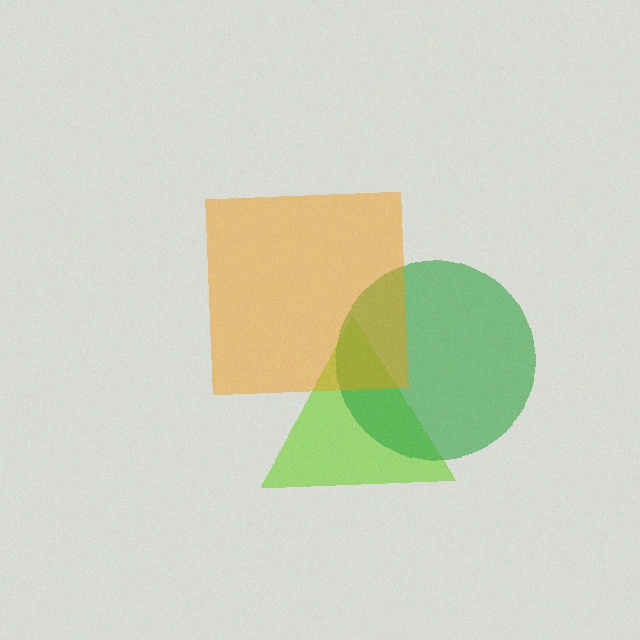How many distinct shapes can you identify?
There are 3 distinct shapes: a lime triangle, a green circle, an orange square.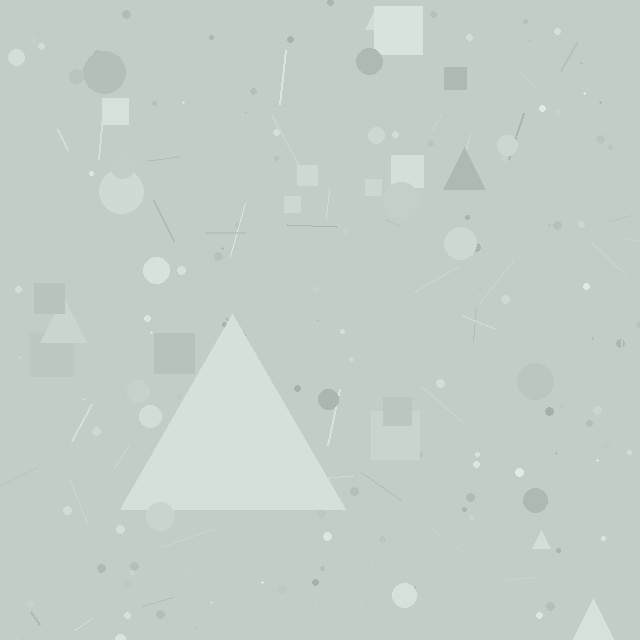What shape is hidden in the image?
A triangle is hidden in the image.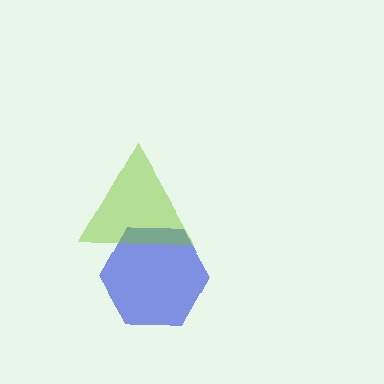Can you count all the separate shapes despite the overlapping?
Yes, there are 2 separate shapes.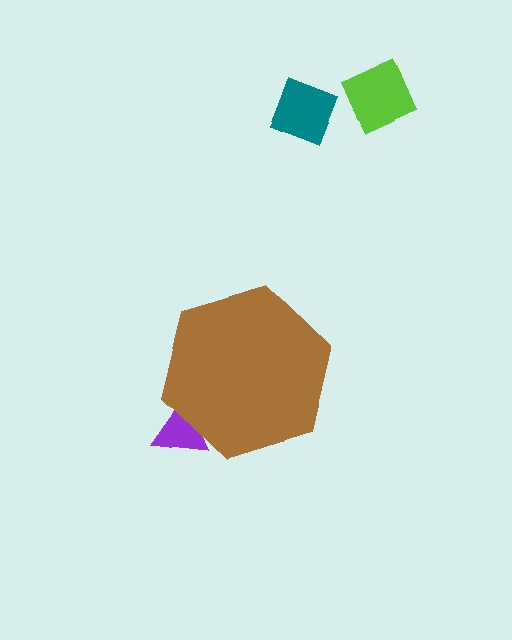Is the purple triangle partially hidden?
Yes, the purple triangle is partially hidden behind the brown hexagon.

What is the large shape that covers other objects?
A brown hexagon.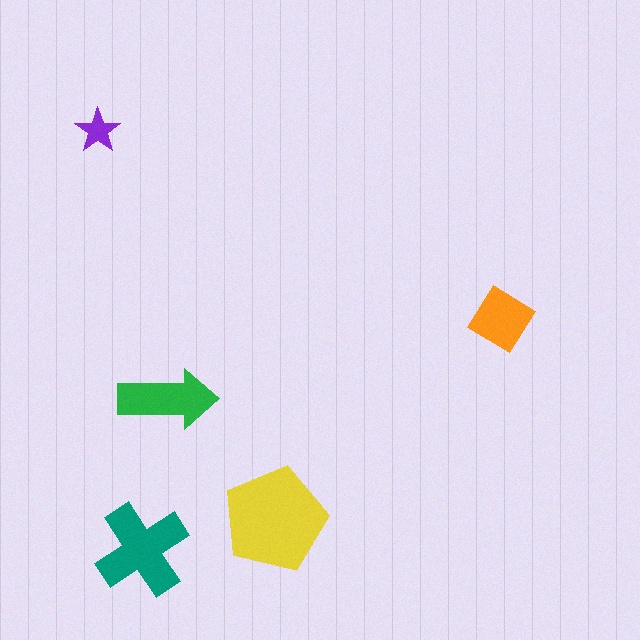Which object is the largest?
The yellow pentagon.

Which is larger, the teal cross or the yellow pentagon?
The yellow pentagon.